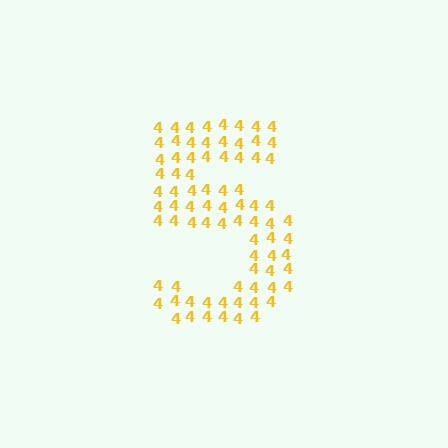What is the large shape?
The large shape is the digit 5.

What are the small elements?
The small elements are digit 4's.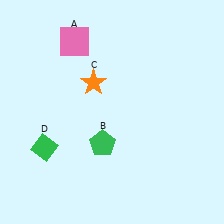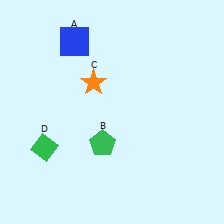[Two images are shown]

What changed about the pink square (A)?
In Image 1, A is pink. In Image 2, it changed to blue.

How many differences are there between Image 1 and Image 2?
There is 1 difference between the two images.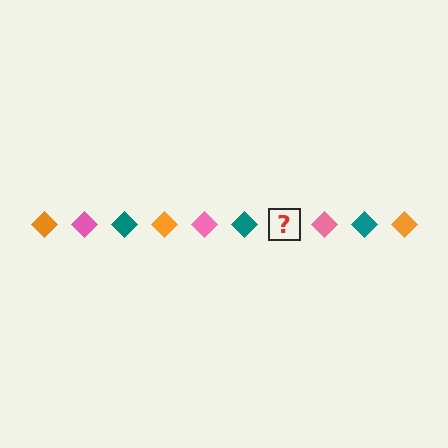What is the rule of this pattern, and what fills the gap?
The rule is that the pattern cycles through orange, pink, teal diamonds. The gap should be filled with an orange diamond.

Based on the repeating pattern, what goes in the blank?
The blank should be an orange diamond.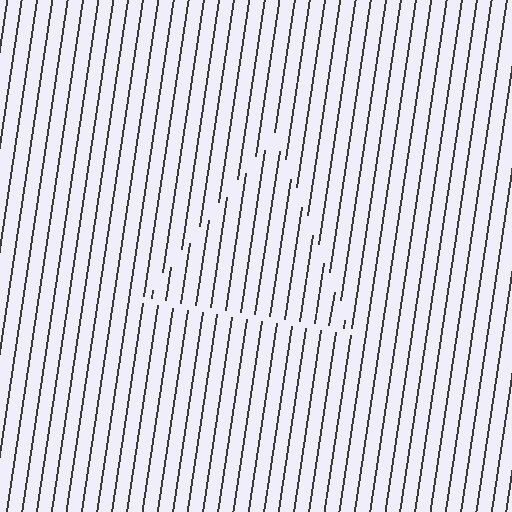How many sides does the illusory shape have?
3 sides — the line-ends trace a triangle.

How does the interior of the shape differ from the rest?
The interior of the shape contains the same grating, shifted by half a period — the contour is defined by the phase discontinuity where line-ends from the inner and outer gratings abut.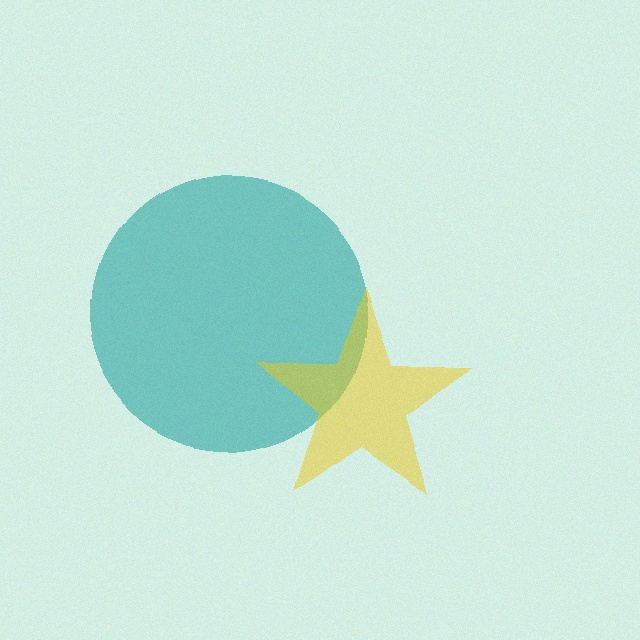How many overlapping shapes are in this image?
There are 2 overlapping shapes in the image.